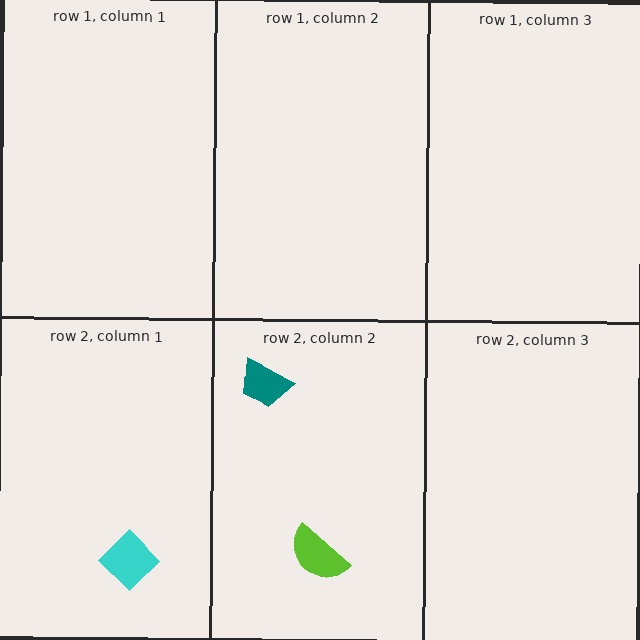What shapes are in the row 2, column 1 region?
The cyan diamond.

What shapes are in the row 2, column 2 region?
The lime semicircle, the teal trapezoid.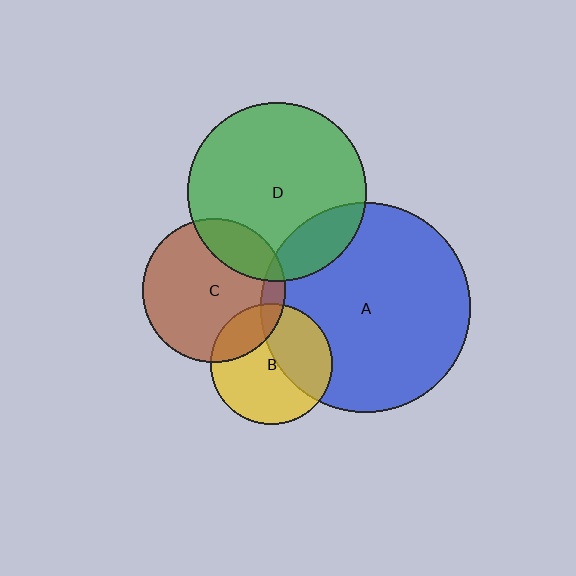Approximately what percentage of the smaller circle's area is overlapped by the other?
Approximately 10%.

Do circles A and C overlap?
Yes.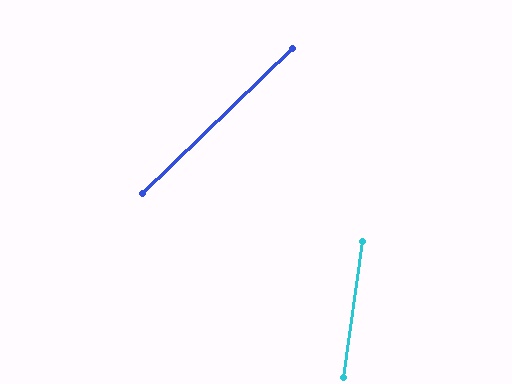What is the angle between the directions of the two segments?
Approximately 38 degrees.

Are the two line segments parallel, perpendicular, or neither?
Neither parallel nor perpendicular — they differ by about 38°.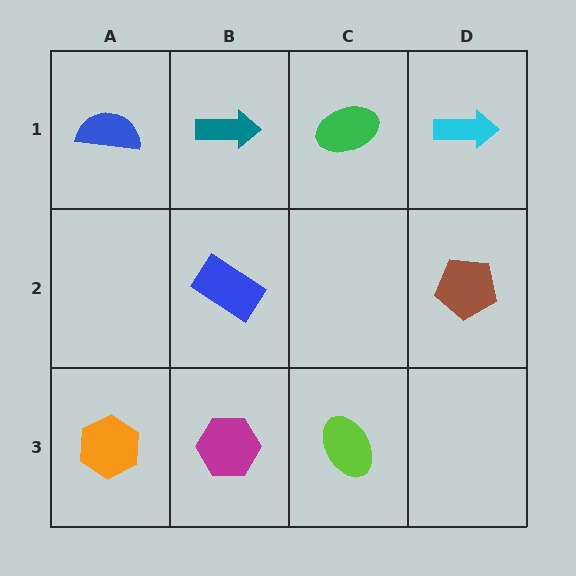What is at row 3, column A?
An orange hexagon.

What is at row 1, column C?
A green ellipse.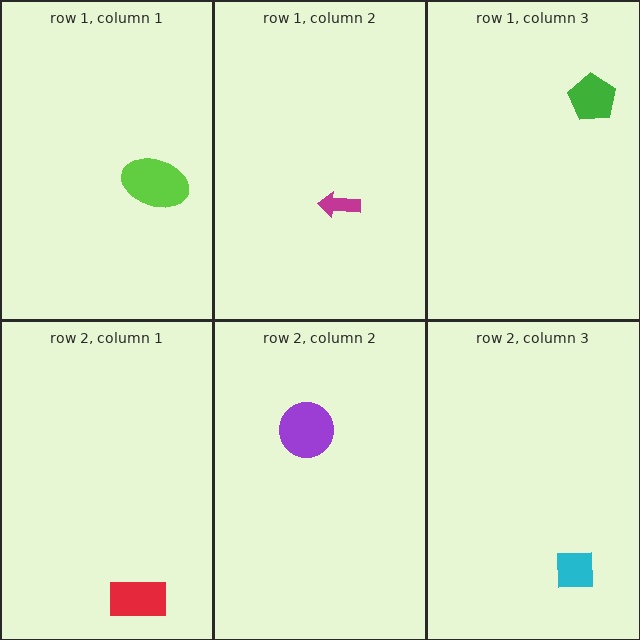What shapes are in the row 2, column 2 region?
The purple circle.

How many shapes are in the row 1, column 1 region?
1.